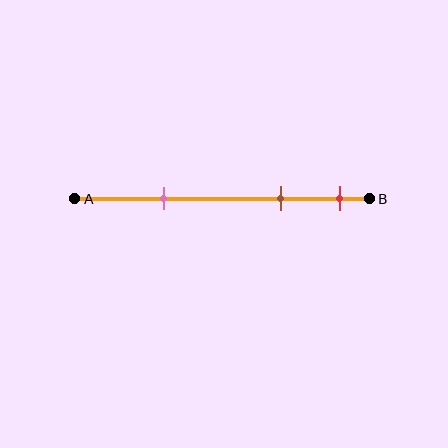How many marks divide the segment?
There are 3 marks dividing the segment.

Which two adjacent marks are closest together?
The brown and red marks are the closest adjacent pair.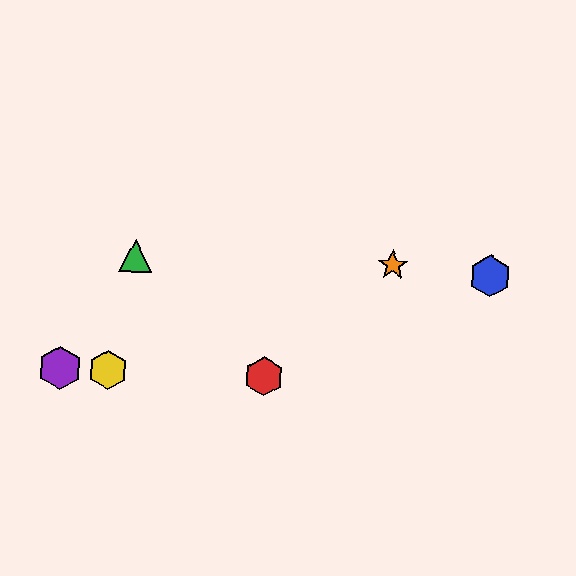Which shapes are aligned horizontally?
The red hexagon, the yellow hexagon, the purple hexagon are aligned horizontally.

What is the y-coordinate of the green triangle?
The green triangle is at y≈255.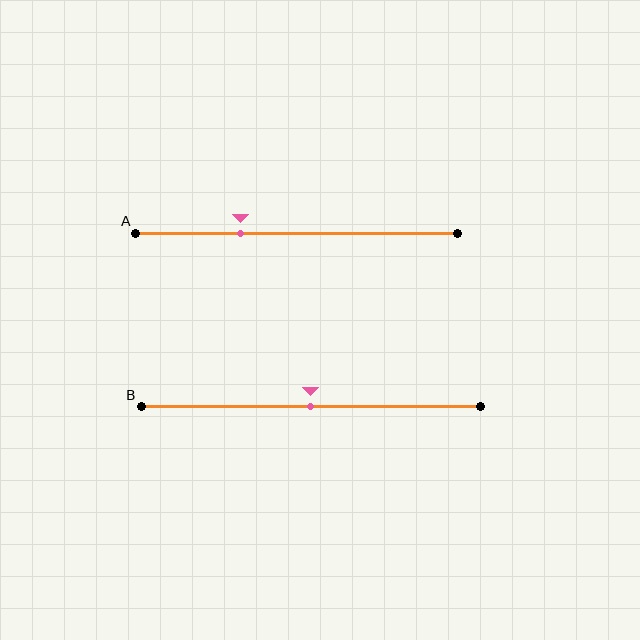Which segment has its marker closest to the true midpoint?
Segment B has its marker closest to the true midpoint.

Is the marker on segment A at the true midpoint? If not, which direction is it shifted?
No, the marker on segment A is shifted to the left by about 17% of the segment length.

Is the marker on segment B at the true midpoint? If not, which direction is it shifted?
Yes, the marker on segment B is at the true midpoint.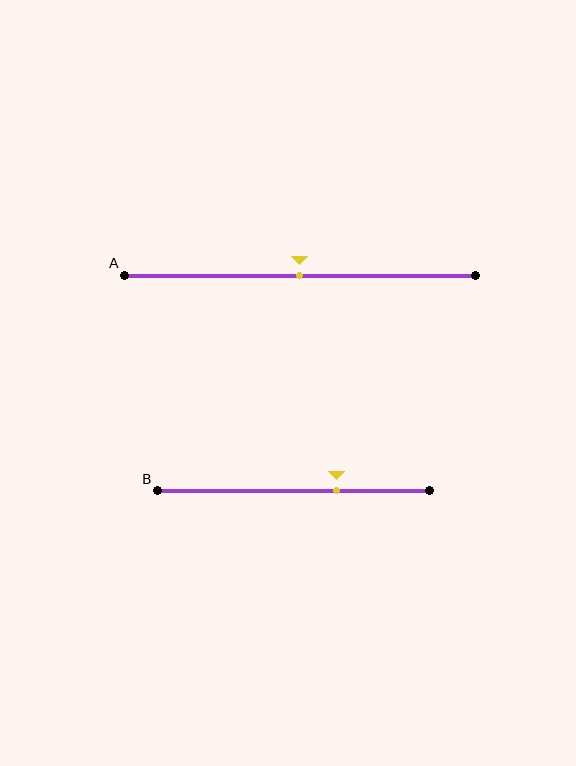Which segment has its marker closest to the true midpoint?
Segment A has its marker closest to the true midpoint.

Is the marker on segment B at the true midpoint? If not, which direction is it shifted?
No, the marker on segment B is shifted to the right by about 16% of the segment length.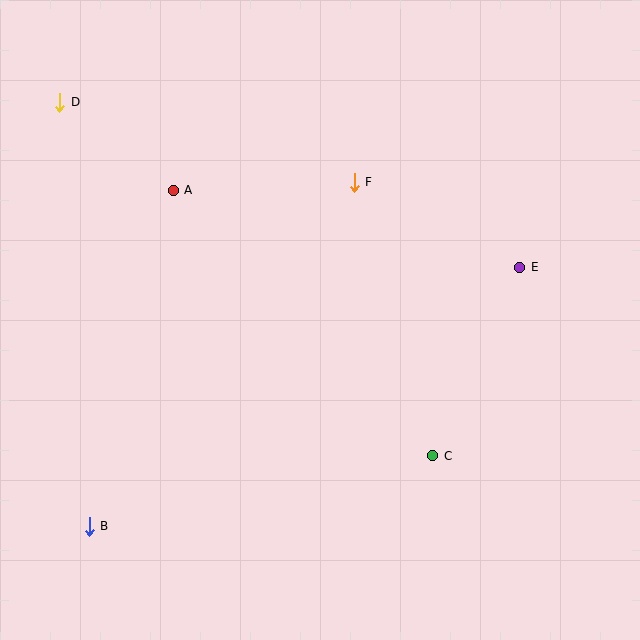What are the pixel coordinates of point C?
Point C is at (433, 456).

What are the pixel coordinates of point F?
Point F is at (354, 182).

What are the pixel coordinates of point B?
Point B is at (89, 526).